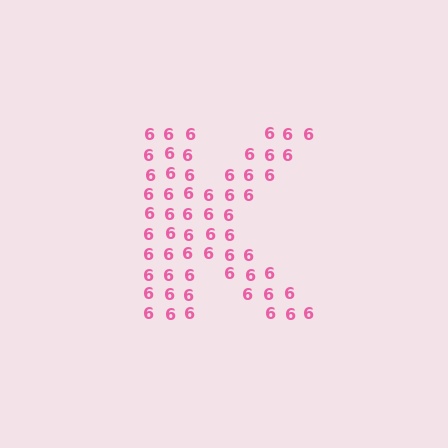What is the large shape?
The large shape is the letter K.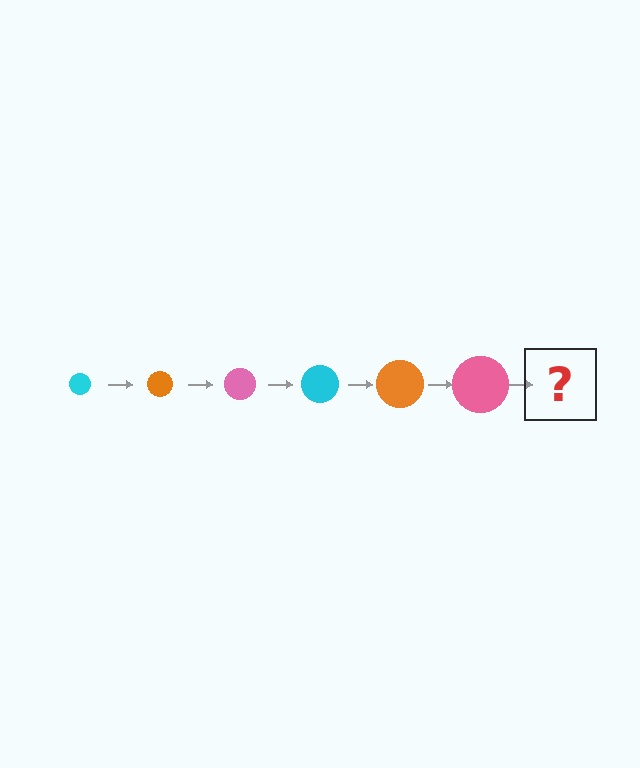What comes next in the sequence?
The next element should be a cyan circle, larger than the previous one.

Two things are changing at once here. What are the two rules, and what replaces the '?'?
The two rules are that the circle grows larger each step and the color cycles through cyan, orange, and pink. The '?' should be a cyan circle, larger than the previous one.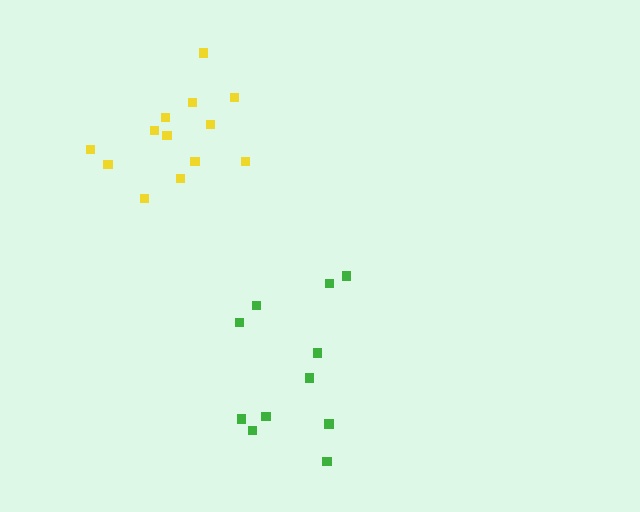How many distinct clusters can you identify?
There are 2 distinct clusters.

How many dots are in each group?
Group 1: 11 dots, Group 2: 13 dots (24 total).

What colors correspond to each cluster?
The clusters are colored: green, yellow.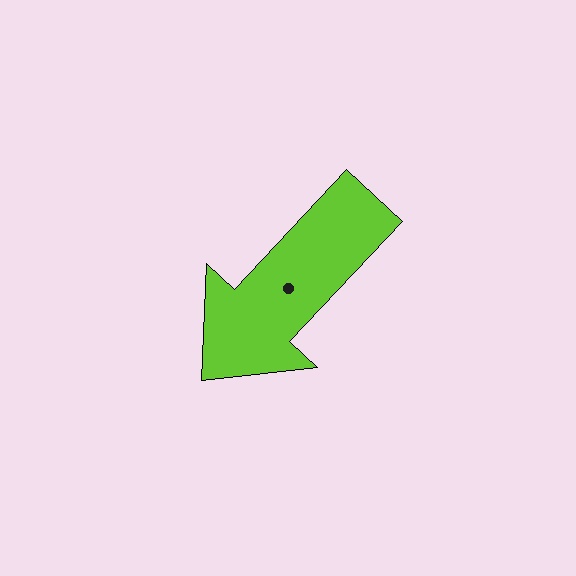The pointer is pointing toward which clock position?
Roughly 7 o'clock.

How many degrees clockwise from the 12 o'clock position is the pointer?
Approximately 223 degrees.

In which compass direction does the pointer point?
Southwest.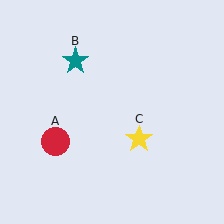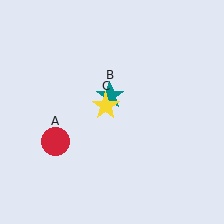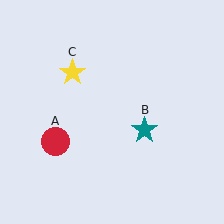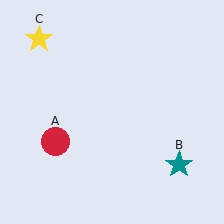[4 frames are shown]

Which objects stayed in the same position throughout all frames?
Red circle (object A) remained stationary.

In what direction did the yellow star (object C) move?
The yellow star (object C) moved up and to the left.